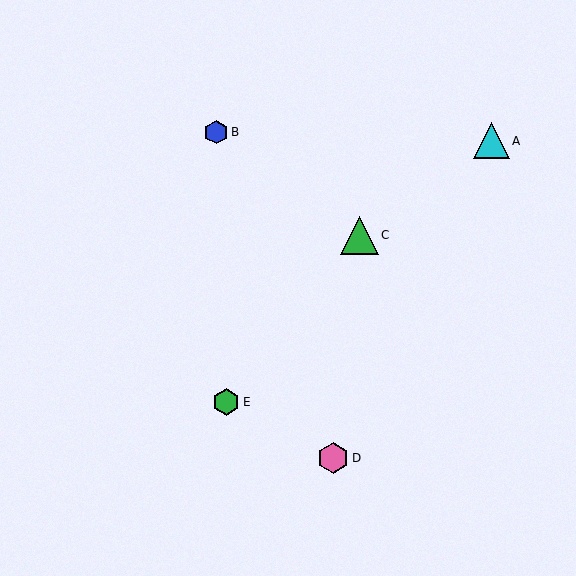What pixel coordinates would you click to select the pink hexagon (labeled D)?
Click at (333, 458) to select the pink hexagon D.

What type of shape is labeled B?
Shape B is a blue hexagon.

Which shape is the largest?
The green triangle (labeled C) is the largest.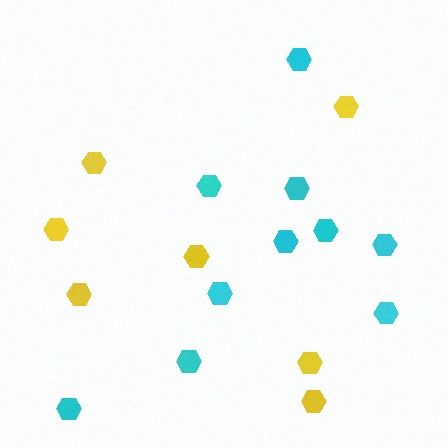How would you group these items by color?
There are 2 groups: one group of yellow hexagons (7) and one group of cyan hexagons (10).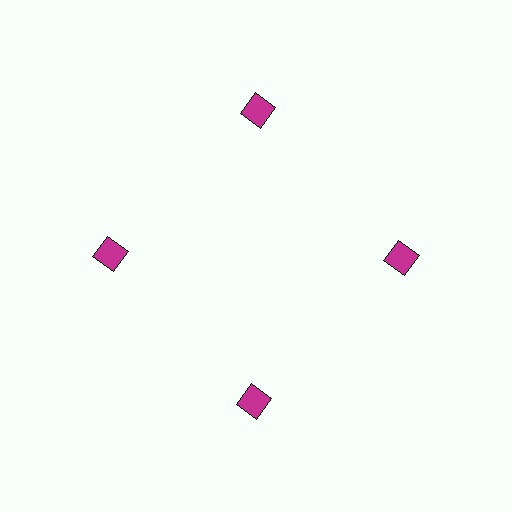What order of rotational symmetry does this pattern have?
This pattern has 4-fold rotational symmetry.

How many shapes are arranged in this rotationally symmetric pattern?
There are 4 shapes, arranged in 4 groups of 1.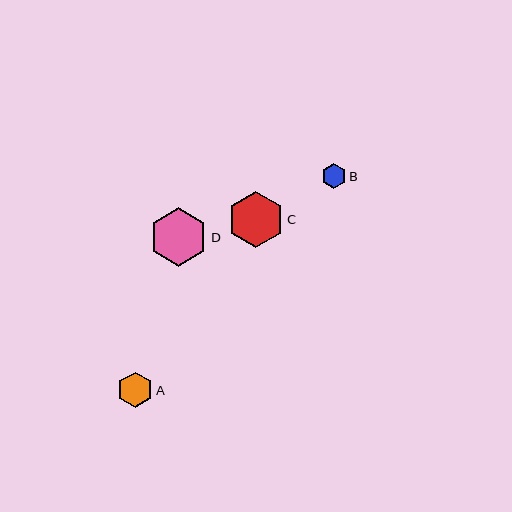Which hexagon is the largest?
Hexagon D is the largest with a size of approximately 58 pixels.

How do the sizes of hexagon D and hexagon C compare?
Hexagon D and hexagon C are approximately the same size.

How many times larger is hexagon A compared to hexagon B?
Hexagon A is approximately 1.4 times the size of hexagon B.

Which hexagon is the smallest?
Hexagon B is the smallest with a size of approximately 25 pixels.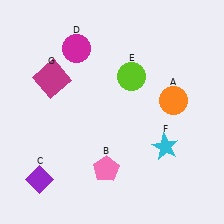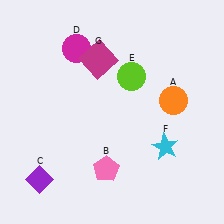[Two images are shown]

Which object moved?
The magenta square (G) moved right.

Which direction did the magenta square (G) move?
The magenta square (G) moved right.